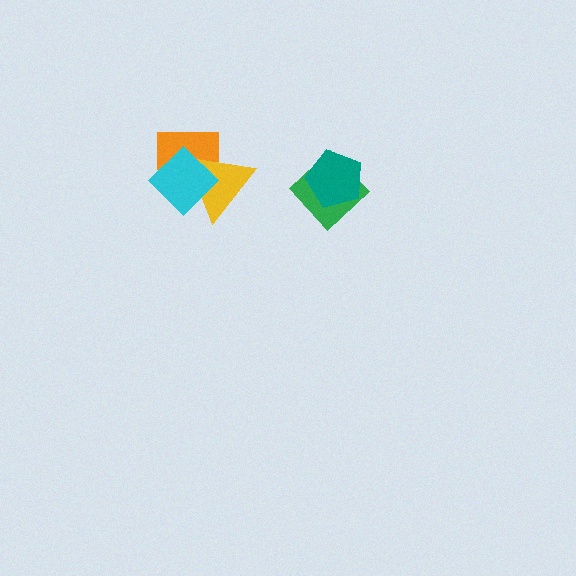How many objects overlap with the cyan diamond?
2 objects overlap with the cyan diamond.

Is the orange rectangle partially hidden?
Yes, it is partially covered by another shape.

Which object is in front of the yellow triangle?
The cyan diamond is in front of the yellow triangle.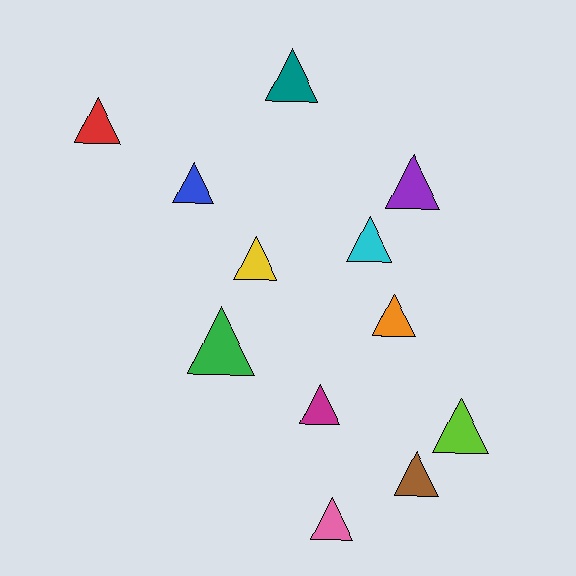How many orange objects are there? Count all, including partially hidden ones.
There is 1 orange object.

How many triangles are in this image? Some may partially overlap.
There are 12 triangles.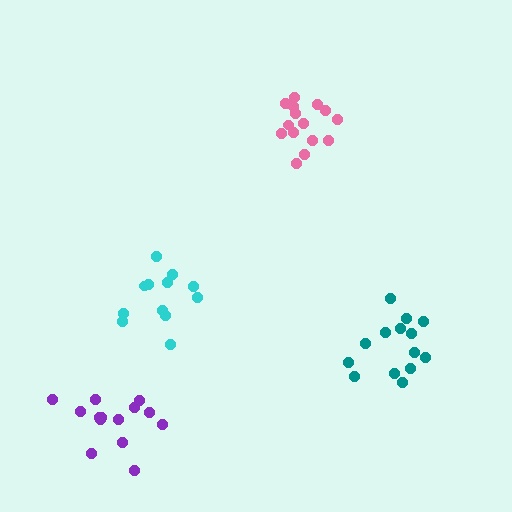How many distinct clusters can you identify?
There are 4 distinct clusters.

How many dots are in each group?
Group 1: 12 dots, Group 2: 15 dots, Group 3: 14 dots, Group 4: 14 dots (55 total).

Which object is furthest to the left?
The purple cluster is leftmost.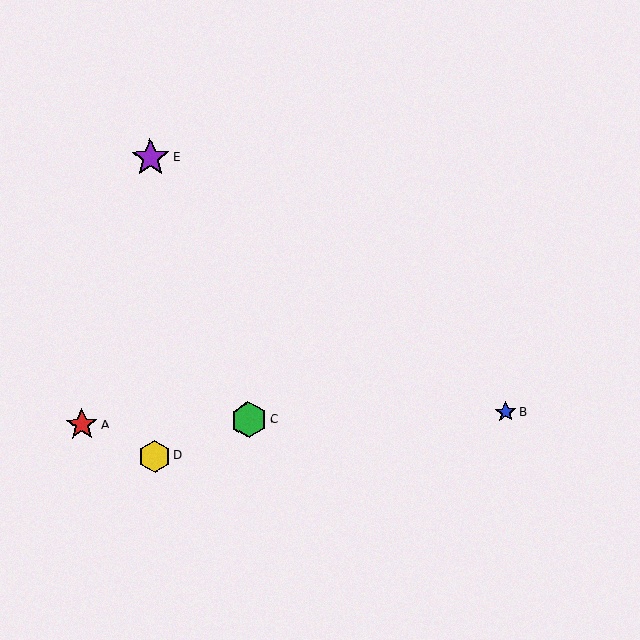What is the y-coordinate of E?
Object E is at y≈158.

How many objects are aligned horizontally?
3 objects (A, B, C) are aligned horizontally.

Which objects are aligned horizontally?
Objects A, B, C are aligned horizontally.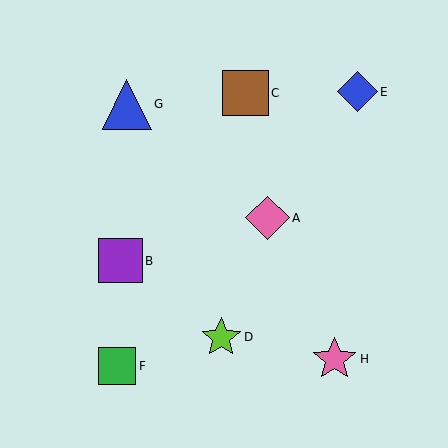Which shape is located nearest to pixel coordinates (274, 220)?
The pink diamond (labeled A) at (268, 218) is nearest to that location.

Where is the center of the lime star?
The center of the lime star is at (221, 337).